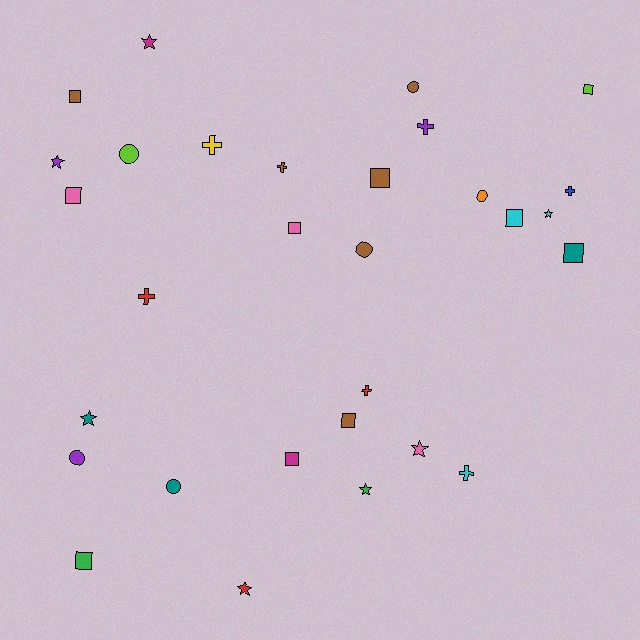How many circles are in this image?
There are 6 circles.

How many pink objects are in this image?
There are 3 pink objects.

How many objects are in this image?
There are 30 objects.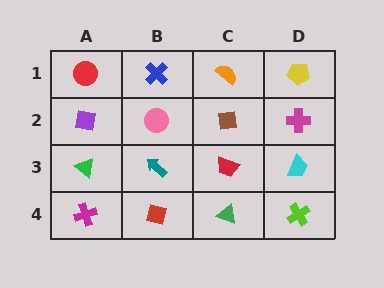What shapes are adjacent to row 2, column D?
A yellow pentagon (row 1, column D), a cyan trapezoid (row 3, column D), a brown square (row 2, column C).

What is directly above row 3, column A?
A purple square.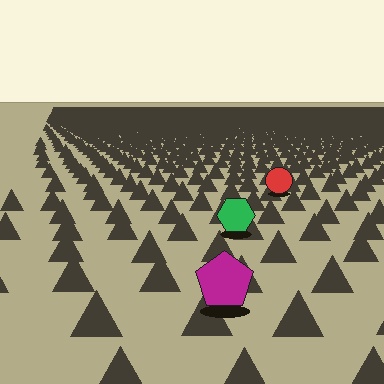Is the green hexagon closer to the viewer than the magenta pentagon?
No. The magenta pentagon is closer — you can tell from the texture gradient: the ground texture is coarser near it.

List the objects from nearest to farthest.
From nearest to farthest: the magenta pentagon, the green hexagon, the red circle.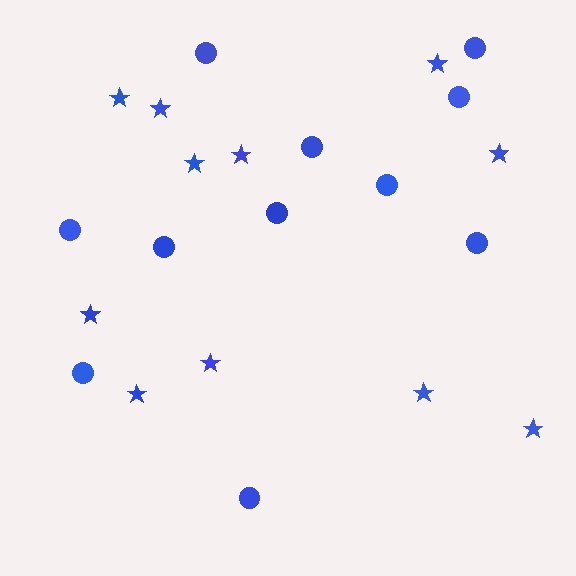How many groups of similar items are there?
There are 2 groups: one group of stars (11) and one group of circles (11).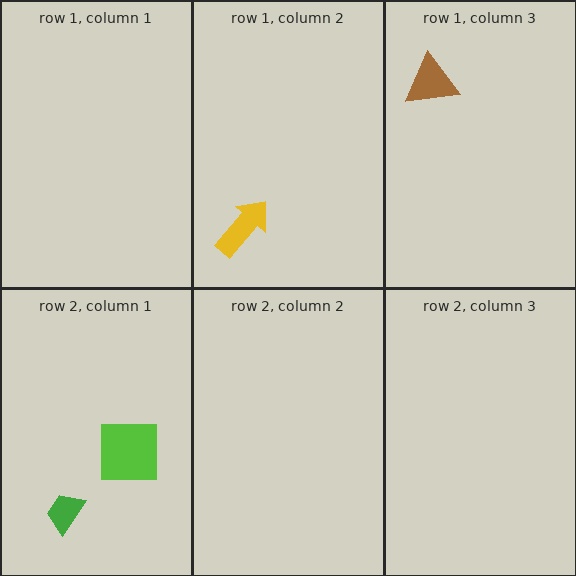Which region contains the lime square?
The row 2, column 1 region.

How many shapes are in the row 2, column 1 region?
2.